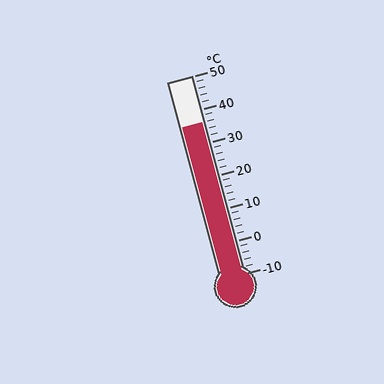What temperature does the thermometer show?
The thermometer shows approximately 36°C.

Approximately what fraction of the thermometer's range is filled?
The thermometer is filled to approximately 75% of its range.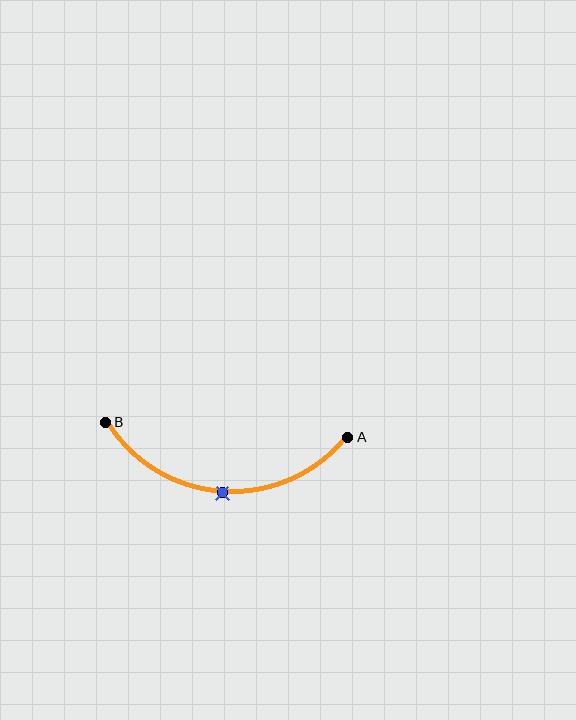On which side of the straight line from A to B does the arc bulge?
The arc bulges below the straight line connecting A and B.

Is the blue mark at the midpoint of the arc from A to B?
Yes. The blue mark lies on the arc at equal arc-length from both A and B — it is the arc midpoint.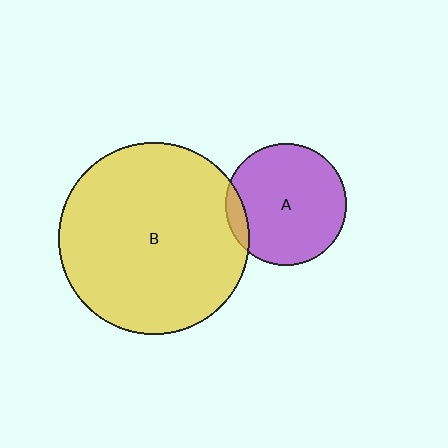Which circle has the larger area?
Circle B (yellow).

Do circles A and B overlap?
Yes.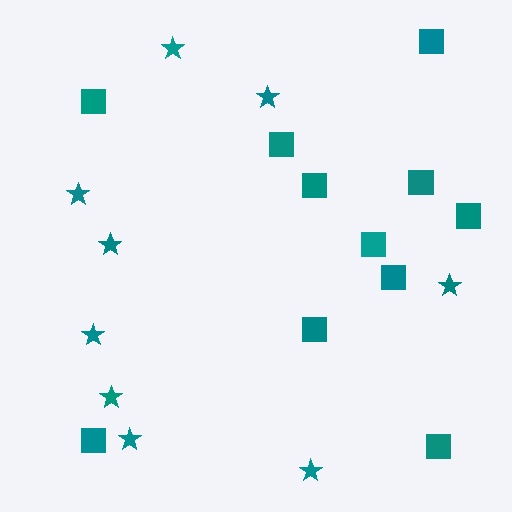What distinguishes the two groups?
There are 2 groups: one group of stars (9) and one group of squares (11).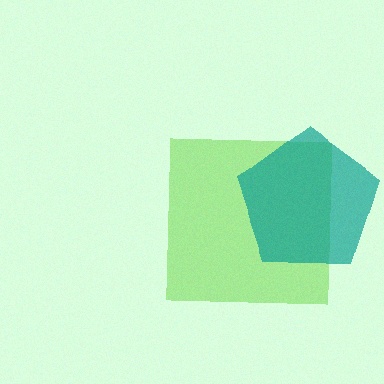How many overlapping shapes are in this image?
There are 2 overlapping shapes in the image.